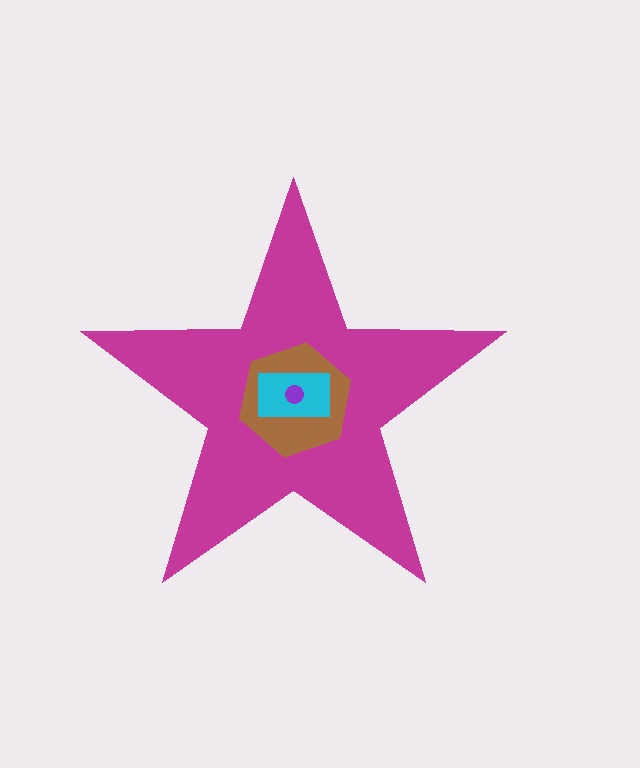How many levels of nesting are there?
4.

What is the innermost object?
The purple circle.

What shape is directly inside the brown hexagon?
The cyan rectangle.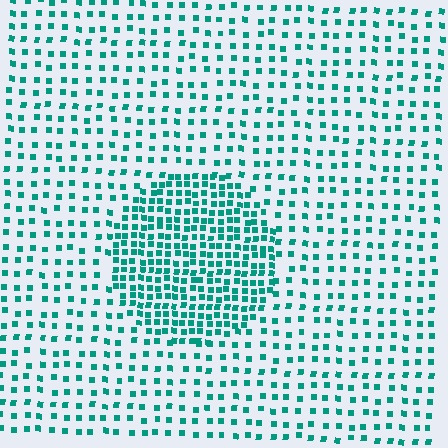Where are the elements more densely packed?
The elements are more densely packed inside the circle boundary.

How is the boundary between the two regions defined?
The boundary is defined by a change in element density (approximately 2.3x ratio). All elements are the same color, size, and shape.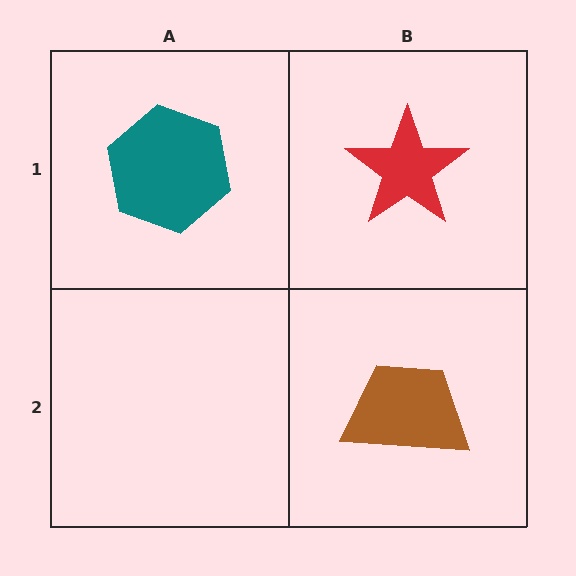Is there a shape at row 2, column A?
No, that cell is empty.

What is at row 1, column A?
A teal hexagon.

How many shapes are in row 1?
2 shapes.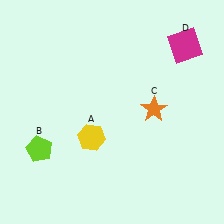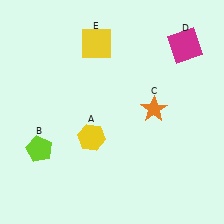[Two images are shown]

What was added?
A yellow square (E) was added in Image 2.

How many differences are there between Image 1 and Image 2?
There is 1 difference between the two images.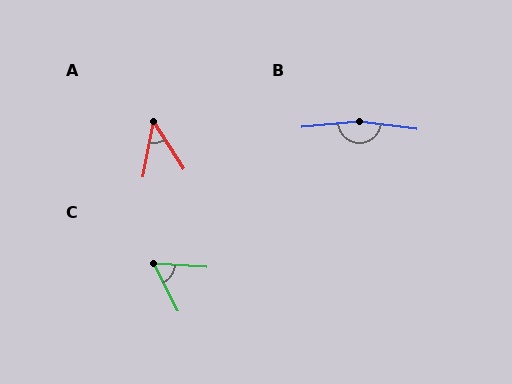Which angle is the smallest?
A, at approximately 43 degrees.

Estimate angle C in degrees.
Approximately 59 degrees.